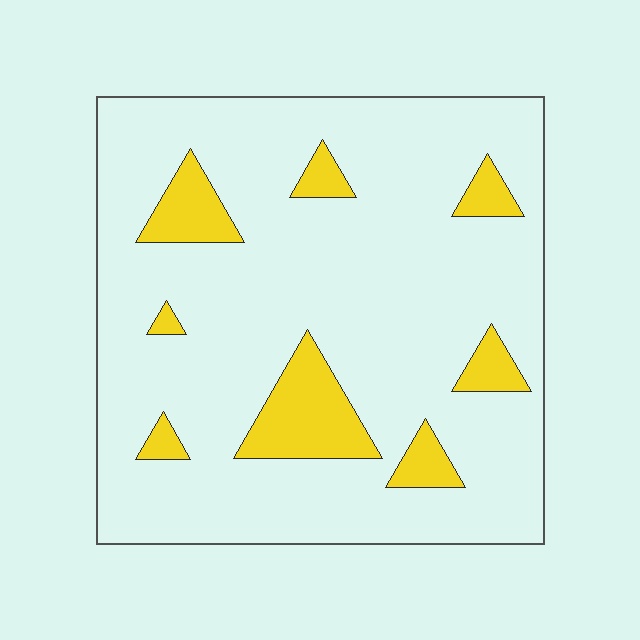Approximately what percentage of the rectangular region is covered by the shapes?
Approximately 15%.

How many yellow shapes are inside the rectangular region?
8.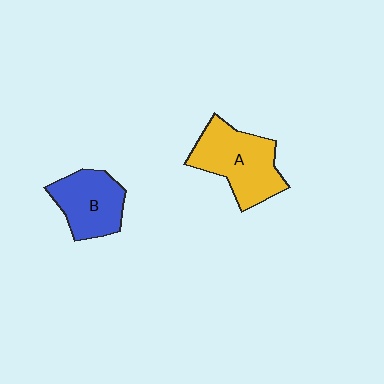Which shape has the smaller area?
Shape B (blue).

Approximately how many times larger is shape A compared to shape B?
Approximately 1.3 times.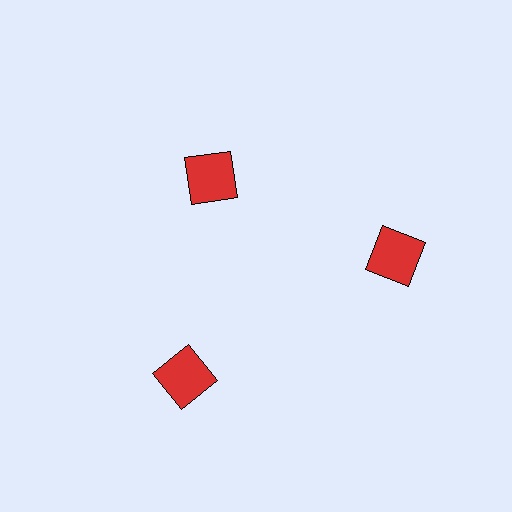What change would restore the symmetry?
The symmetry would be restored by moving it outward, back onto the ring so that all 3 squares sit at equal angles and equal distance from the center.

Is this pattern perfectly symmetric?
No. The 3 red squares are arranged in a ring, but one element near the 11 o'clock position is pulled inward toward the center, breaking the 3-fold rotational symmetry.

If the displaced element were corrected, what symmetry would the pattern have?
It would have 3-fold rotational symmetry — the pattern would map onto itself every 120 degrees.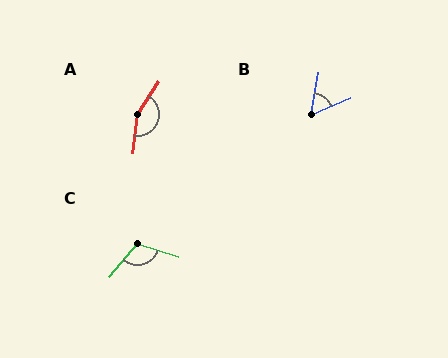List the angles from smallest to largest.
B (56°), C (112°), A (154°).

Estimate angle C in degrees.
Approximately 112 degrees.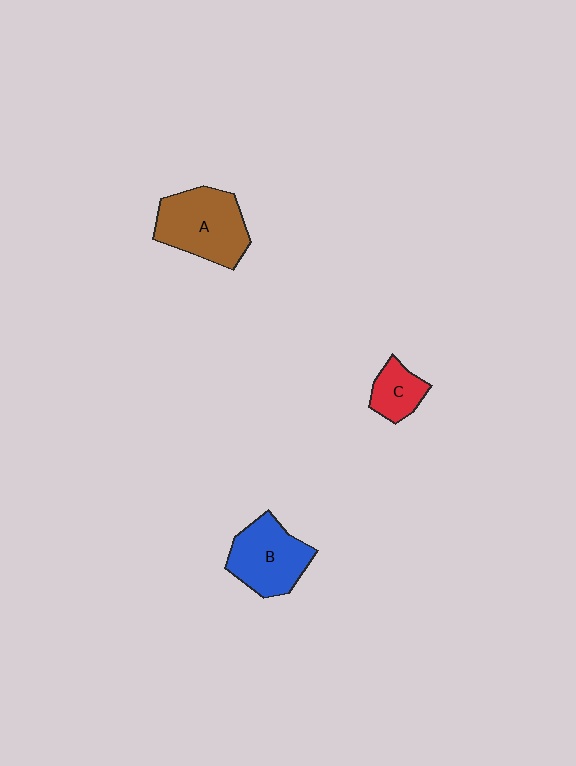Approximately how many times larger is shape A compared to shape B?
Approximately 1.2 times.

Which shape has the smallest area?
Shape C (red).